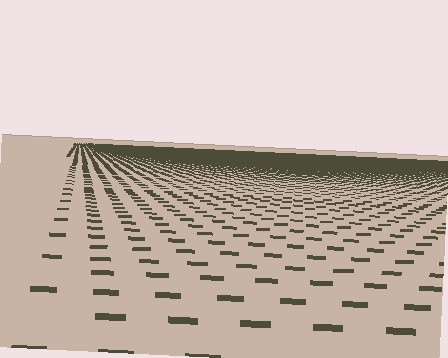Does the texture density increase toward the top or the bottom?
Density increases toward the top.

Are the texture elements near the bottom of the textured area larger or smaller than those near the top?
Larger. Near the bottom, elements are closer to the viewer and appear at a bigger on-screen size.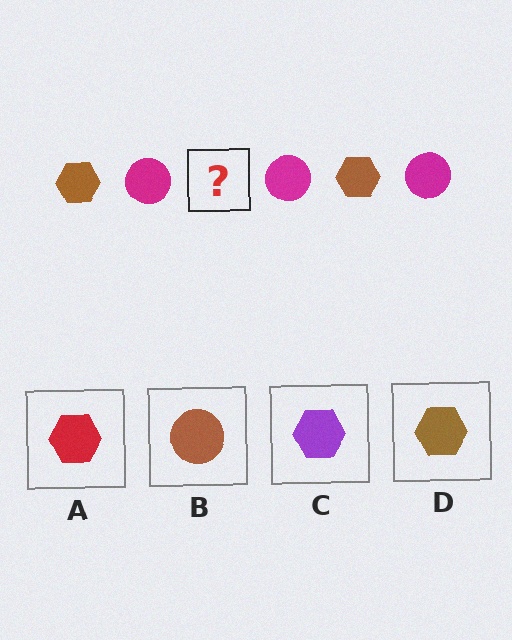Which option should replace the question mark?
Option D.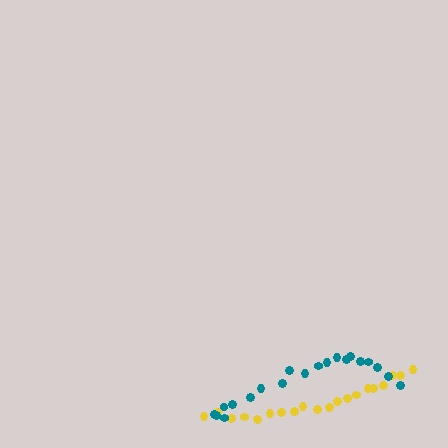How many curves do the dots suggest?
There are 2 distinct paths.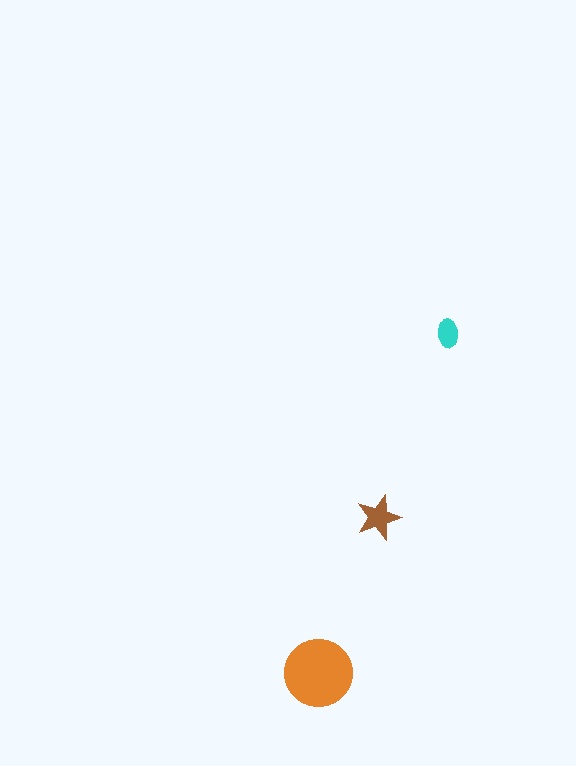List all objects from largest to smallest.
The orange circle, the brown star, the cyan ellipse.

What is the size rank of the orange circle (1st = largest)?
1st.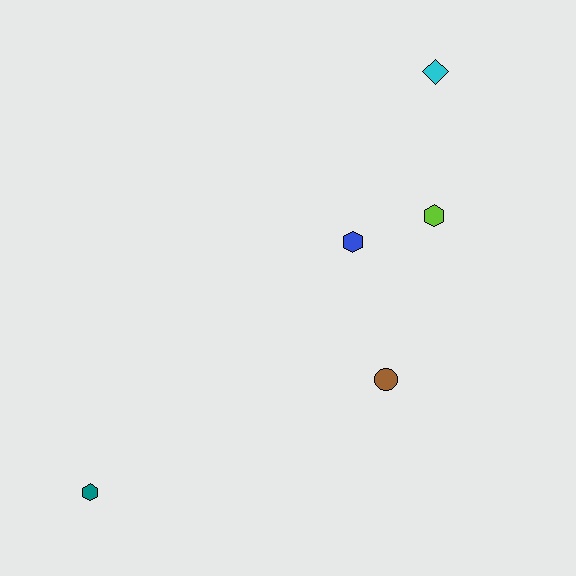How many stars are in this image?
There are no stars.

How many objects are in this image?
There are 5 objects.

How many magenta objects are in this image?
There are no magenta objects.